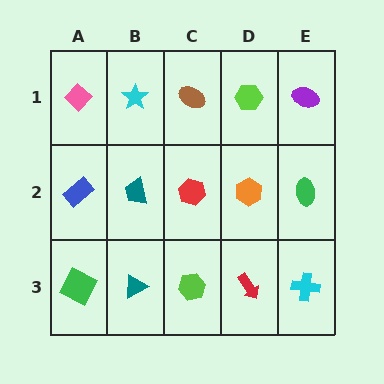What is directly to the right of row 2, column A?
A teal trapezoid.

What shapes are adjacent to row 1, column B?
A teal trapezoid (row 2, column B), a pink diamond (row 1, column A), a brown ellipse (row 1, column C).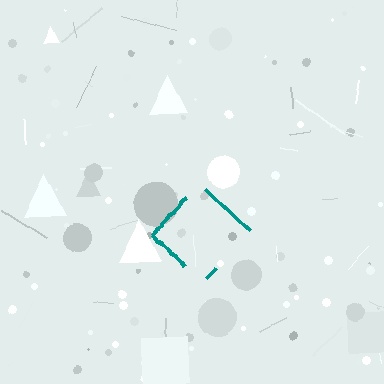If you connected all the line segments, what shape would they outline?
They would outline a diamond.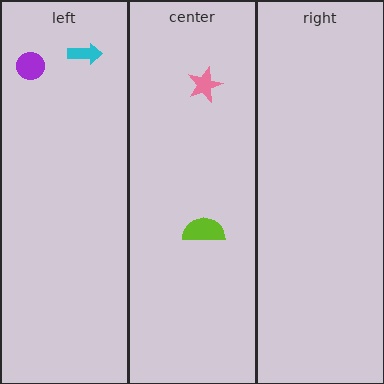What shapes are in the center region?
The lime semicircle, the pink star.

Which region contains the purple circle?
The left region.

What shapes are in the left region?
The cyan arrow, the purple circle.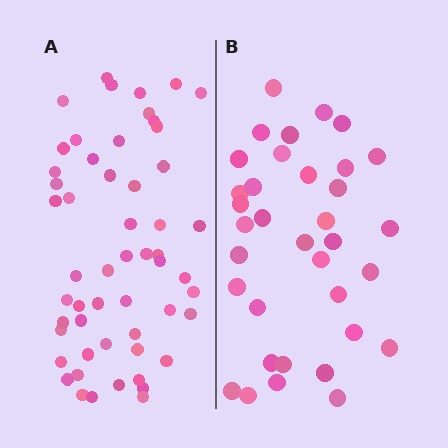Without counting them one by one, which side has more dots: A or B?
Region A (the left region) has more dots.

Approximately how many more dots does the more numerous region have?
Region A has approximately 20 more dots than region B.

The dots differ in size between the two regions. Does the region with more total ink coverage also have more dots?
No. Region B has more total ink coverage because its dots are larger, but region A actually contains more individual dots. Total area can be misleading — the number of items is what matters here.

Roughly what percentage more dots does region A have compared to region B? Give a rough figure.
About 55% more.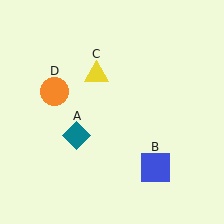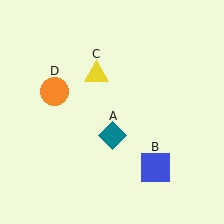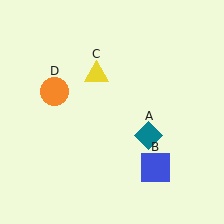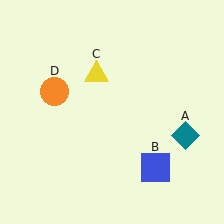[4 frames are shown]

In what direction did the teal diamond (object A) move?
The teal diamond (object A) moved right.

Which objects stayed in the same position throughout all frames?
Blue square (object B) and yellow triangle (object C) and orange circle (object D) remained stationary.